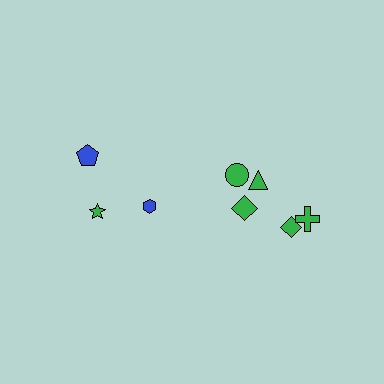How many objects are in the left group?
There are 3 objects.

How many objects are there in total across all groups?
There are 8 objects.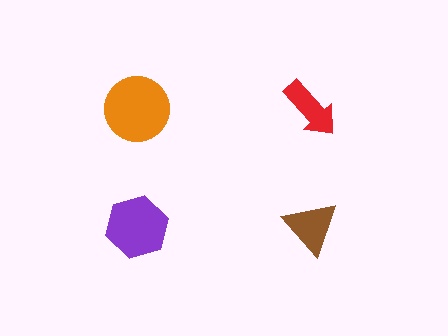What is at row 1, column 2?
A red arrow.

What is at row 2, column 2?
A brown triangle.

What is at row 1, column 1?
An orange circle.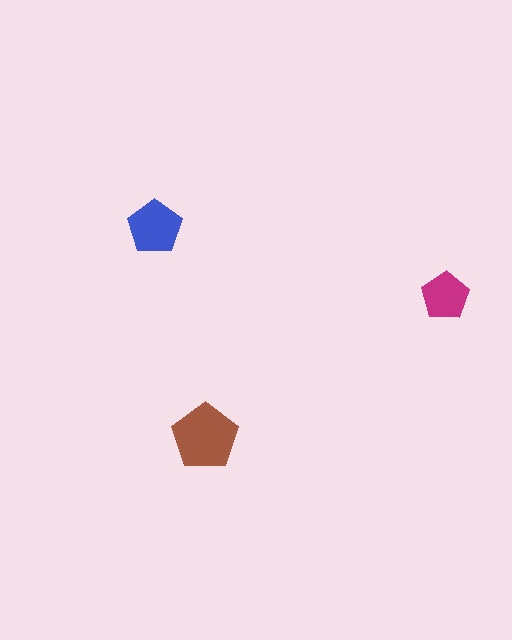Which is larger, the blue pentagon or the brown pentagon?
The brown one.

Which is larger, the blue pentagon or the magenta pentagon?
The blue one.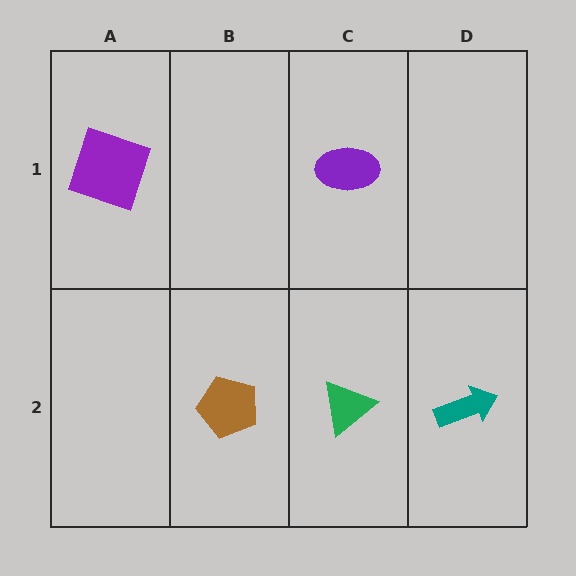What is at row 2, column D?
A teal arrow.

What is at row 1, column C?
A purple ellipse.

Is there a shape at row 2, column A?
No, that cell is empty.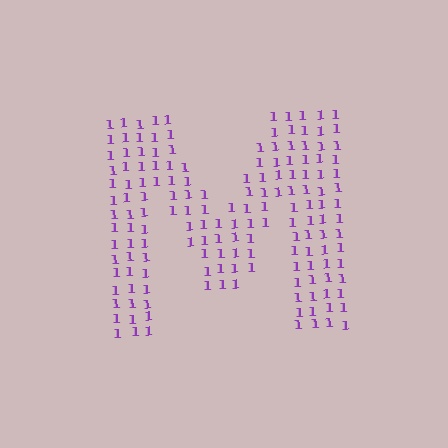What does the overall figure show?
The overall figure shows the letter M.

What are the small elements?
The small elements are digit 1's.